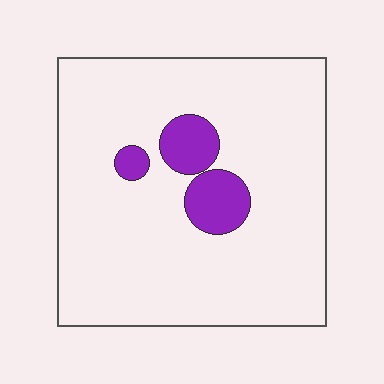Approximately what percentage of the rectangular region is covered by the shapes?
Approximately 10%.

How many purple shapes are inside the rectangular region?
3.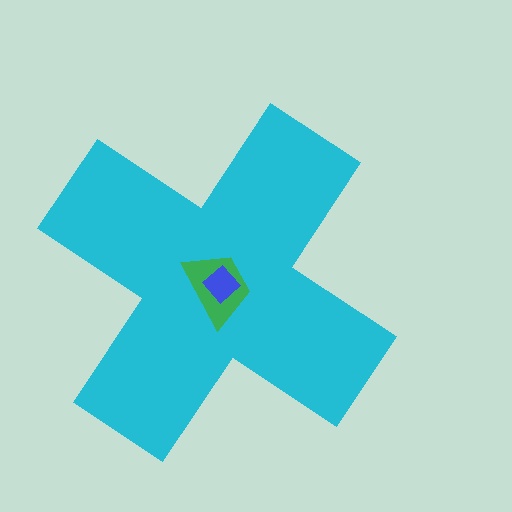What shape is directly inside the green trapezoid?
The blue diamond.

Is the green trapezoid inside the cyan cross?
Yes.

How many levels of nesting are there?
3.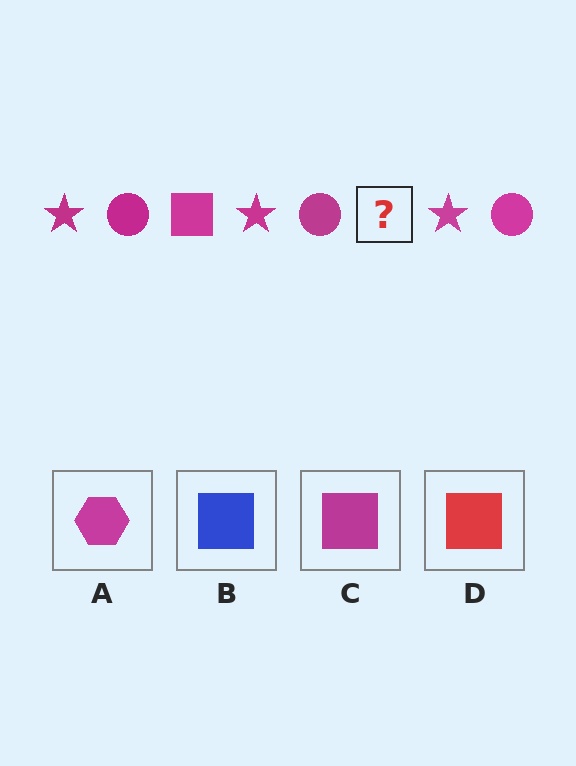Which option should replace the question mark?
Option C.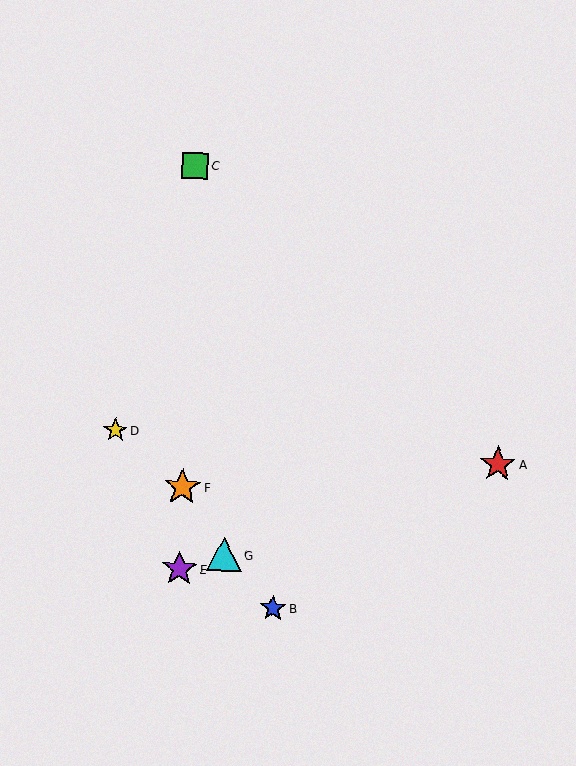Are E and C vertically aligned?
Yes, both are at x≈179.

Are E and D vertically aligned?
No, E is at x≈179 and D is at x≈115.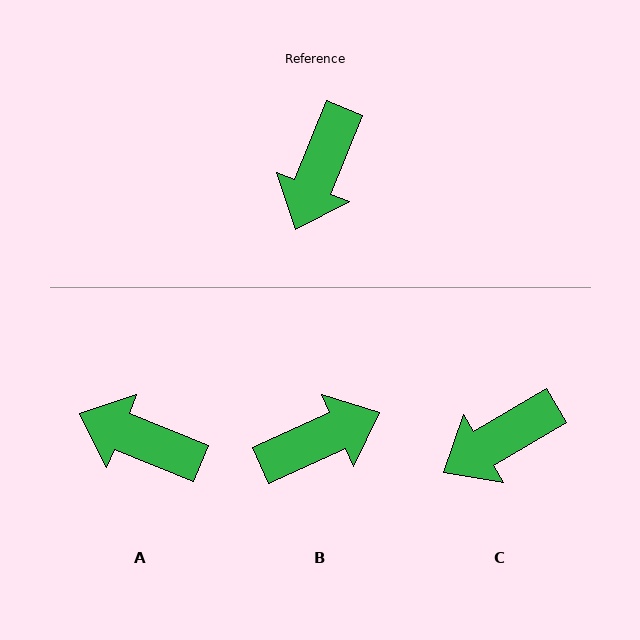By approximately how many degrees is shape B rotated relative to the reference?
Approximately 136 degrees counter-clockwise.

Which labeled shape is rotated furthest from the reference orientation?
B, about 136 degrees away.